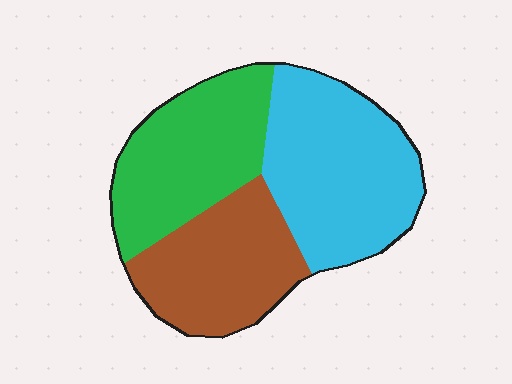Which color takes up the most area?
Cyan, at roughly 40%.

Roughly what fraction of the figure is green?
Green takes up between a quarter and a half of the figure.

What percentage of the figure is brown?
Brown covers 29% of the figure.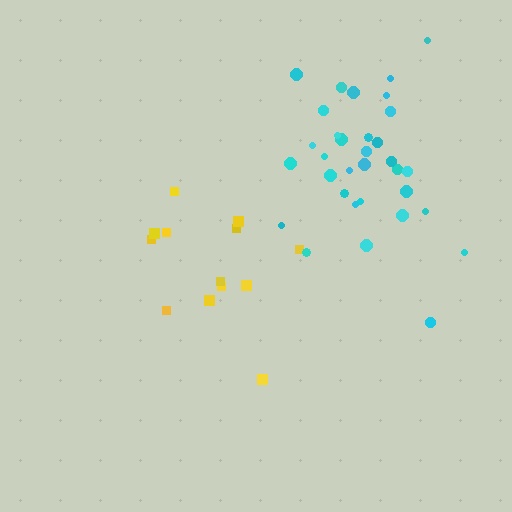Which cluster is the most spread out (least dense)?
Yellow.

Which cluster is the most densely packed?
Cyan.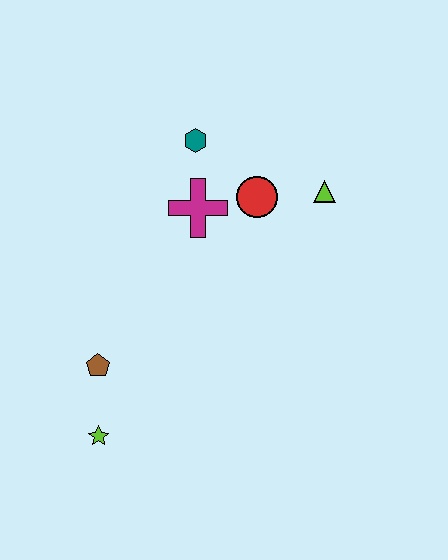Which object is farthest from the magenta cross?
The lime star is farthest from the magenta cross.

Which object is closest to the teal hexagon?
The magenta cross is closest to the teal hexagon.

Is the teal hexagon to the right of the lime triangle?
No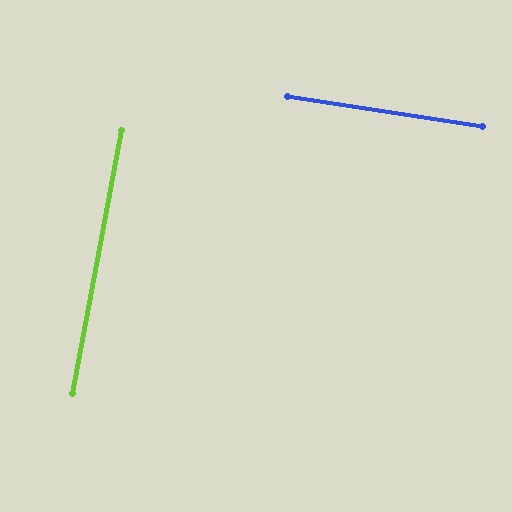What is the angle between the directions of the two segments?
Approximately 88 degrees.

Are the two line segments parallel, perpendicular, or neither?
Perpendicular — they meet at approximately 88°.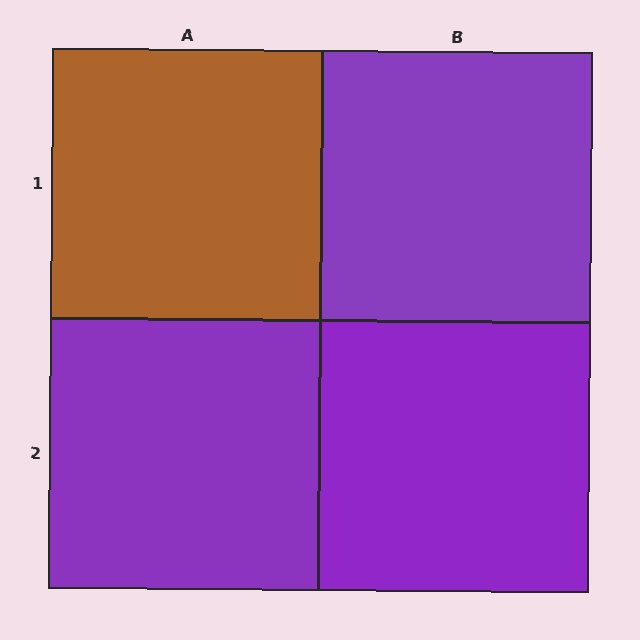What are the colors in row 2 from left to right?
Purple, purple.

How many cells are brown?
1 cell is brown.